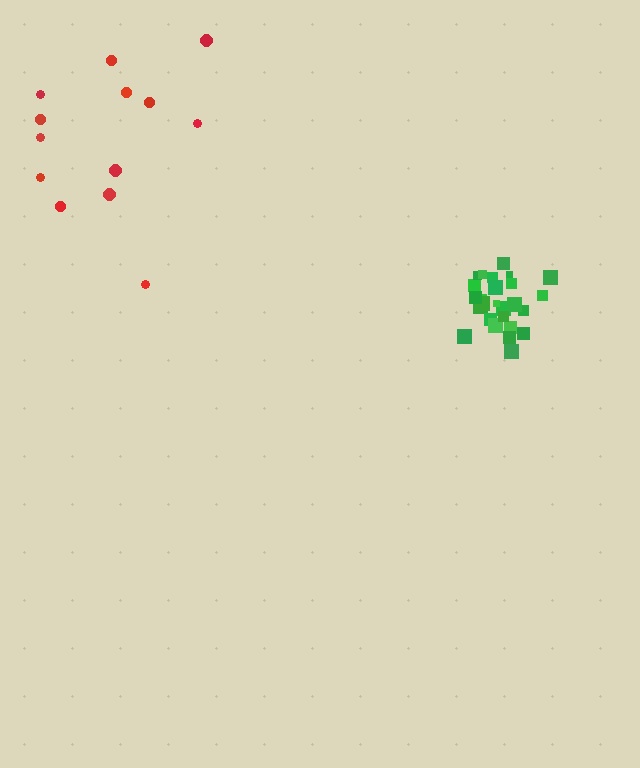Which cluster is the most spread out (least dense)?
Red.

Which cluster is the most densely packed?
Green.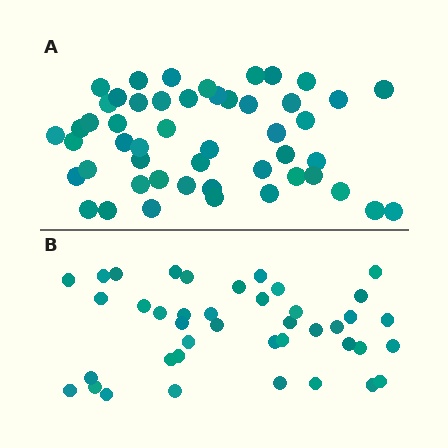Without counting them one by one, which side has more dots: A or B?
Region A (the top region) has more dots.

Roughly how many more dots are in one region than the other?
Region A has roughly 8 or so more dots than region B.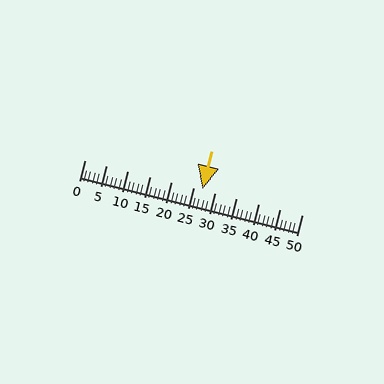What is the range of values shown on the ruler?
The ruler shows values from 0 to 50.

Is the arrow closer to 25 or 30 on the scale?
The arrow is closer to 25.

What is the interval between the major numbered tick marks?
The major tick marks are spaced 5 units apart.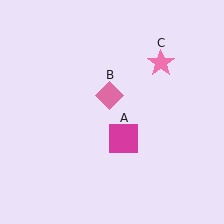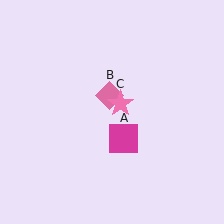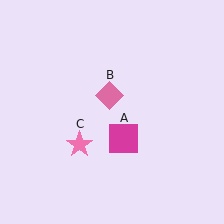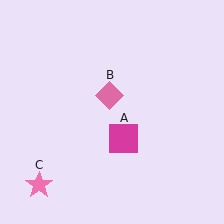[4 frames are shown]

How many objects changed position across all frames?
1 object changed position: pink star (object C).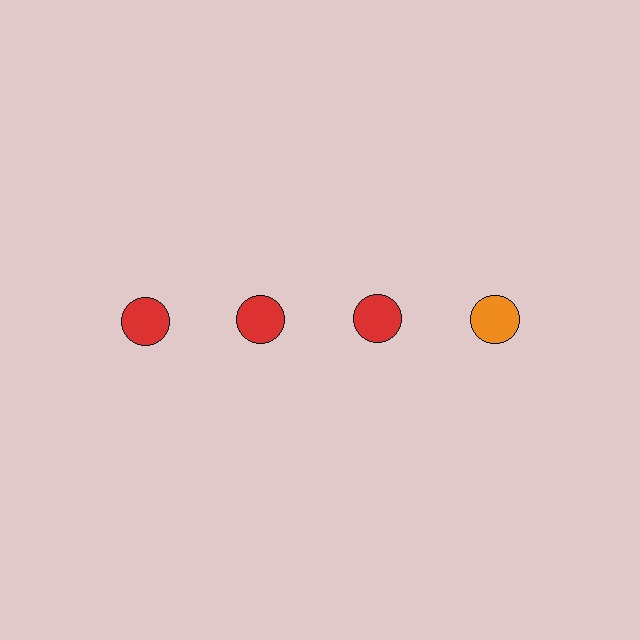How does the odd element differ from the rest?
It has a different color: orange instead of red.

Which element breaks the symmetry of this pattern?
The orange circle in the top row, second from right column breaks the symmetry. All other shapes are red circles.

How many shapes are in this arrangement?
There are 4 shapes arranged in a grid pattern.